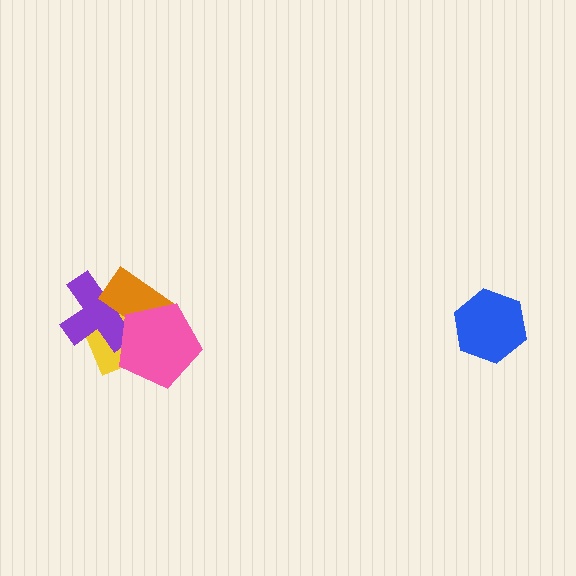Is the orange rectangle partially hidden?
Yes, it is partially covered by another shape.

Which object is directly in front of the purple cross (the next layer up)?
The orange rectangle is directly in front of the purple cross.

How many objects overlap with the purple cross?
3 objects overlap with the purple cross.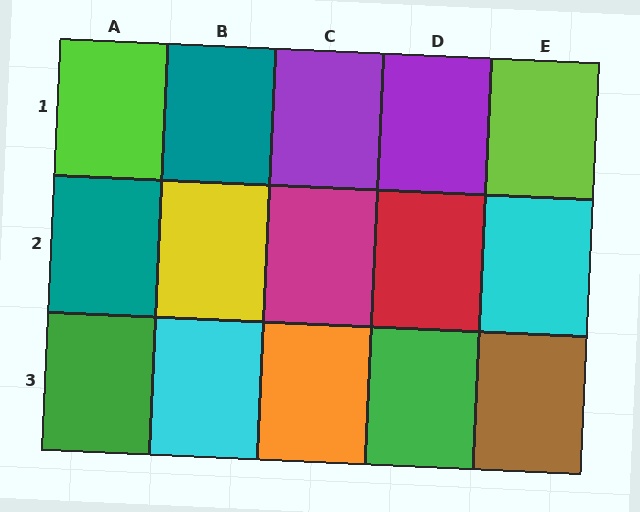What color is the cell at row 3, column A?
Green.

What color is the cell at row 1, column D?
Purple.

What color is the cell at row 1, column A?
Lime.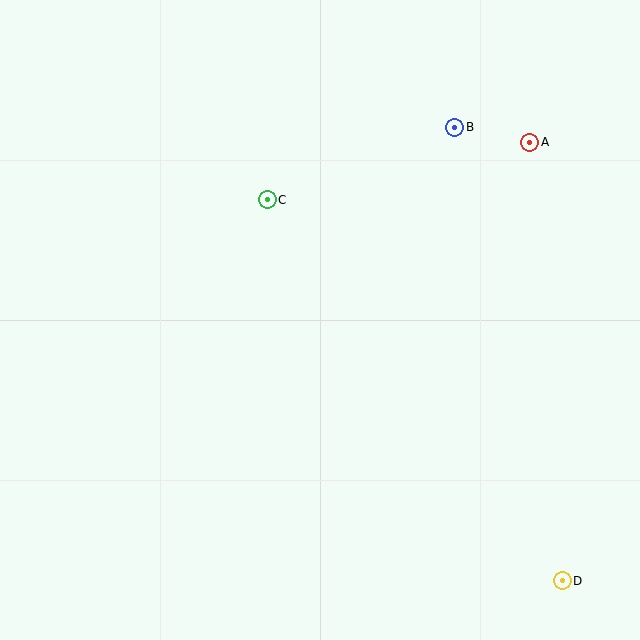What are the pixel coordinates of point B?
Point B is at (455, 127).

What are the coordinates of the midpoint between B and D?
The midpoint between B and D is at (508, 354).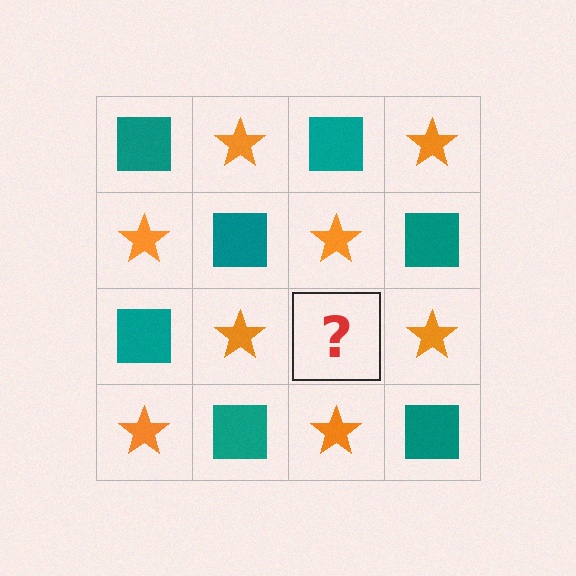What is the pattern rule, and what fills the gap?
The rule is that it alternates teal square and orange star in a checkerboard pattern. The gap should be filled with a teal square.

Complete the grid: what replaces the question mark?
The question mark should be replaced with a teal square.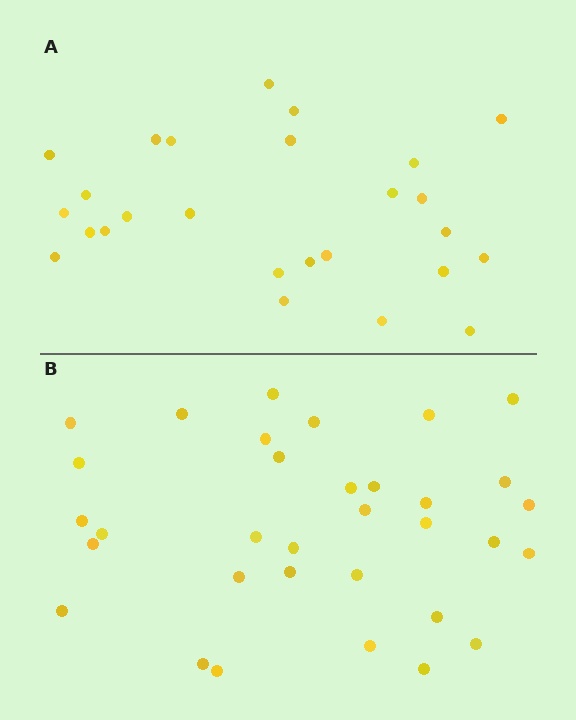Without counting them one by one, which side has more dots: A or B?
Region B (the bottom region) has more dots.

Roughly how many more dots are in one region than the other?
Region B has roughly 8 or so more dots than region A.